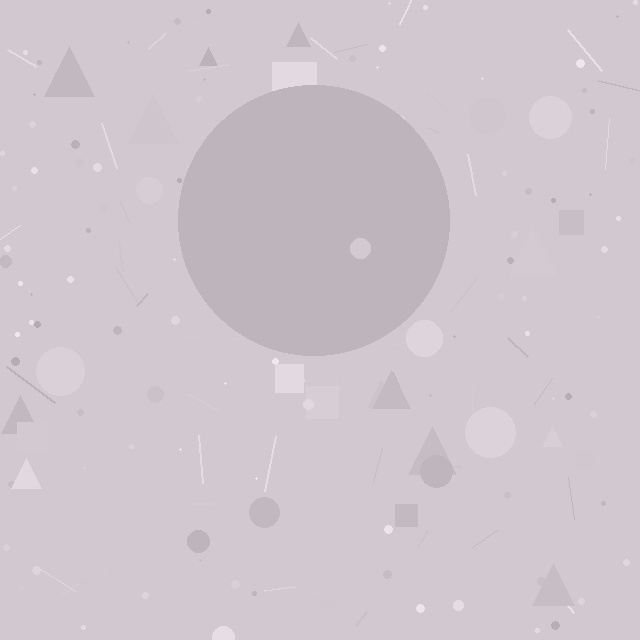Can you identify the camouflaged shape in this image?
The camouflaged shape is a circle.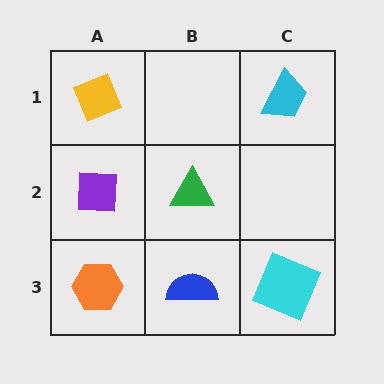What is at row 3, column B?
A blue semicircle.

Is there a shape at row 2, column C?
No, that cell is empty.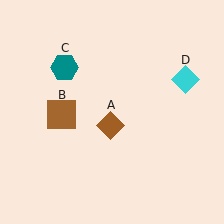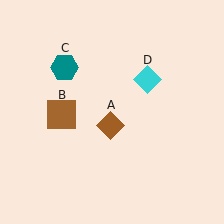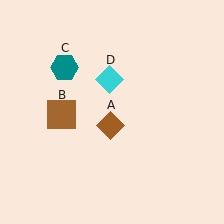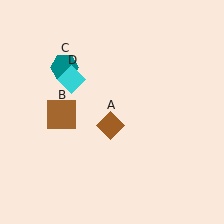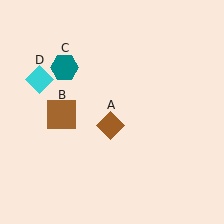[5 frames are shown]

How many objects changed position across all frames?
1 object changed position: cyan diamond (object D).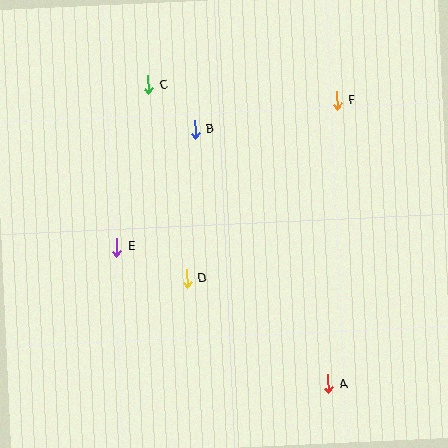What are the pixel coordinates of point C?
Point C is at (148, 85).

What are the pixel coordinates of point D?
Point D is at (187, 278).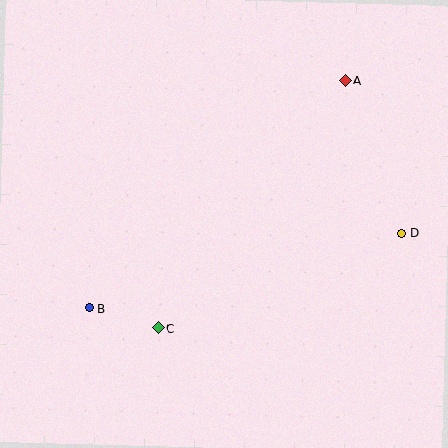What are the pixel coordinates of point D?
Point D is at (401, 233).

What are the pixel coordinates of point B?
Point B is at (89, 308).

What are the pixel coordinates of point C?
Point C is at (158, 328).